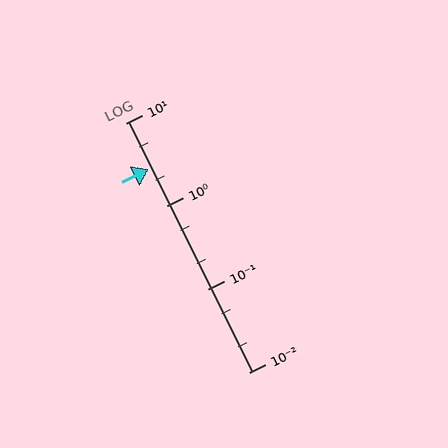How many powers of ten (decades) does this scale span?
The scale spans 3 decades, from 0.01 to 10.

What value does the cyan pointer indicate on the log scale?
The pointer indicates approximately 2.8.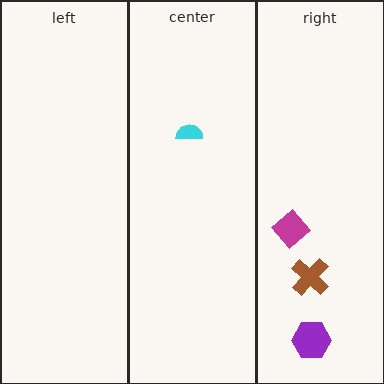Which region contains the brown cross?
The right region.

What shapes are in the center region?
The cyan semicircle.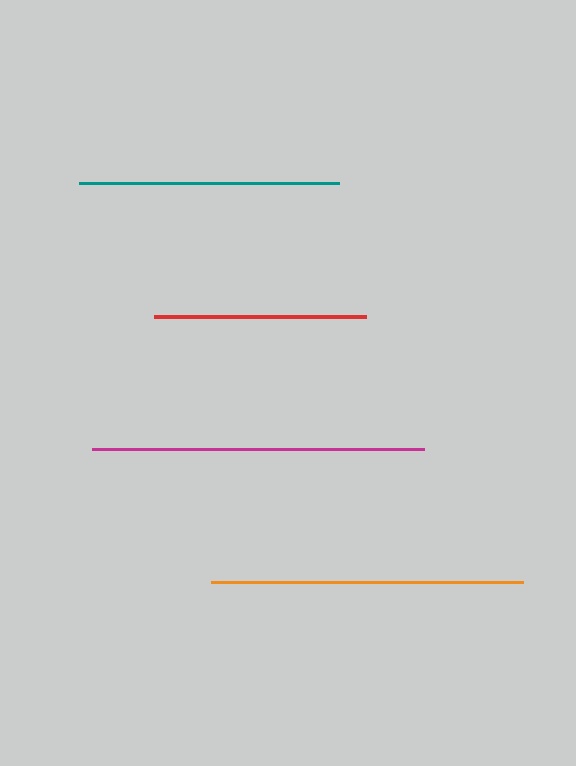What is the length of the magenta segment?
The magenta segment is approximately 332 pixels long.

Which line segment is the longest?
The magenta line is the longest at approximately 332 pixels.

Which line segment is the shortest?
The red line is the shortest at approximately 212 pixels.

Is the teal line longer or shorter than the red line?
The teal line is longer than the red line.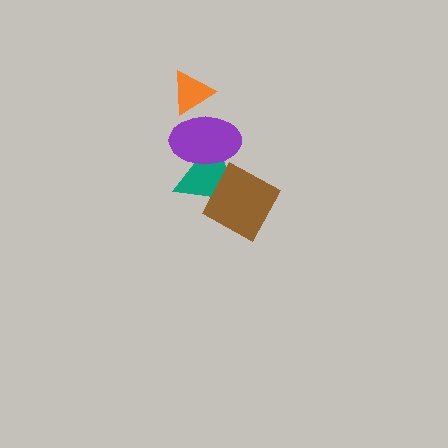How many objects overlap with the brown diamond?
1 object overlaps with the brown diamond.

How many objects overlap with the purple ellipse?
2 objects overlap with the purple ellipse.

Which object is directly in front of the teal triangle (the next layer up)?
The brown diamond is directly in front of the teal triangle.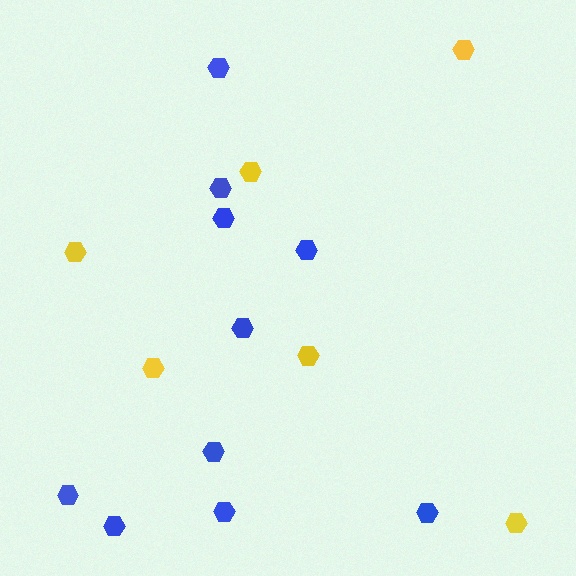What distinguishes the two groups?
There are 2 groups: one group of blue hexagons (10) and one group of yellow hexagons (6).